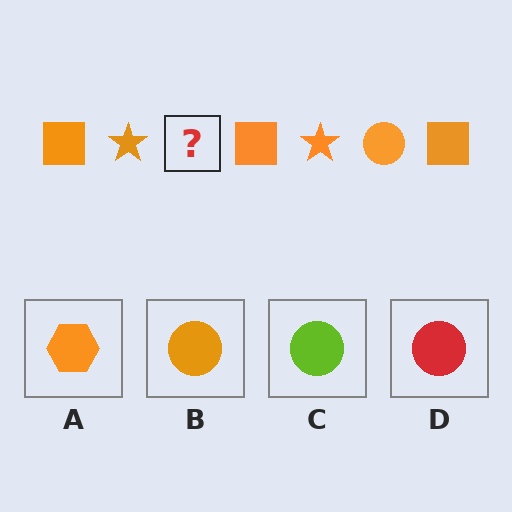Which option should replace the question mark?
Option B.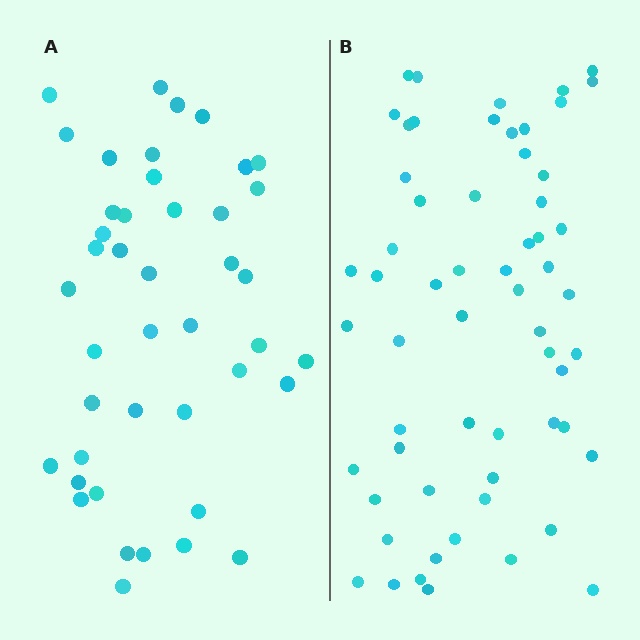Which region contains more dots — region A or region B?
Region B (the right region) has more dots.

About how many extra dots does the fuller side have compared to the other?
Region B has approximately 15 more dots than region A.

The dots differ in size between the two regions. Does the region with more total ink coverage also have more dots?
No. Region A has more total ink coverage because its dots are larger, but region B actually contains more individual dots. Total area can be misleading — the number of items is what matters here.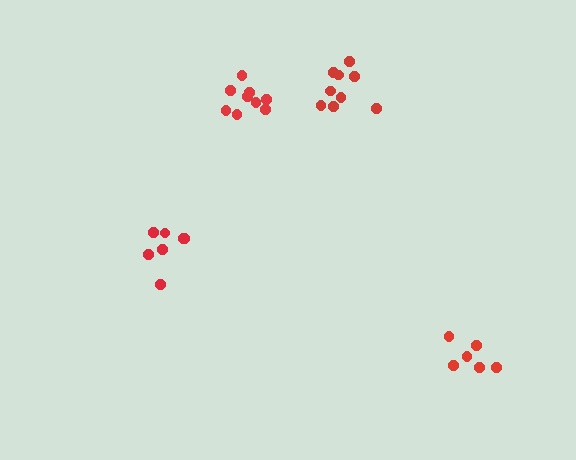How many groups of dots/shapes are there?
There are 4 groups.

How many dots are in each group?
Group 1: 9 dots, Group 2: 7 dots, Group 3: 6 dots, Group 4: 9 dots (31 total).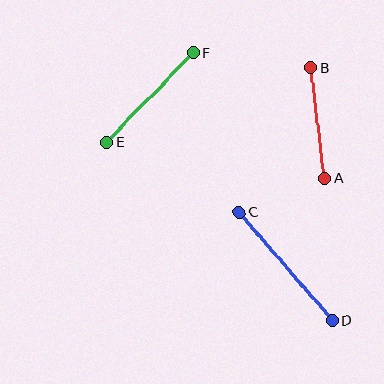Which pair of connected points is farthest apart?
Points C and D are farthest apart.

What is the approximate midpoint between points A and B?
The midpoint is at approximately (318, 123) pixels.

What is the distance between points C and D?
The distance is approximately 143 pixels.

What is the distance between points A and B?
The distance is approximately 111 pixels.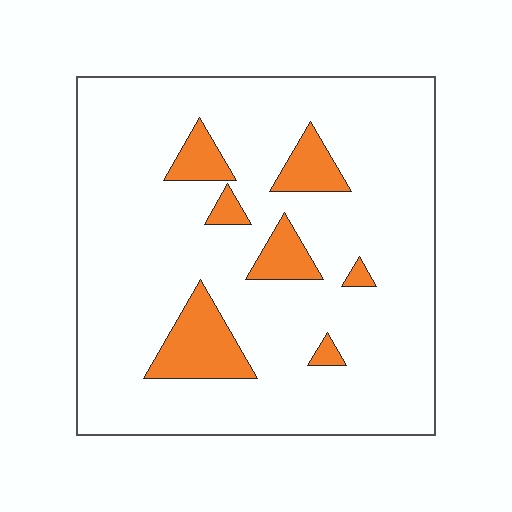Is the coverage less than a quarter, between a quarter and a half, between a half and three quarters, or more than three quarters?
Less than a quarter.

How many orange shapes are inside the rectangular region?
7.